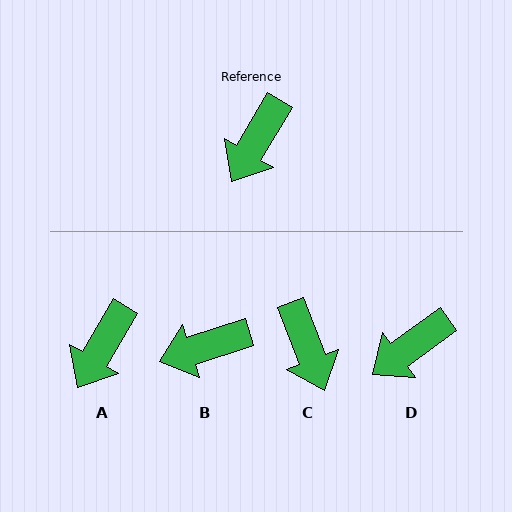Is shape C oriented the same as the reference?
No, it is off by about 52 degrees.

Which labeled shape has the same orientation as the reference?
A.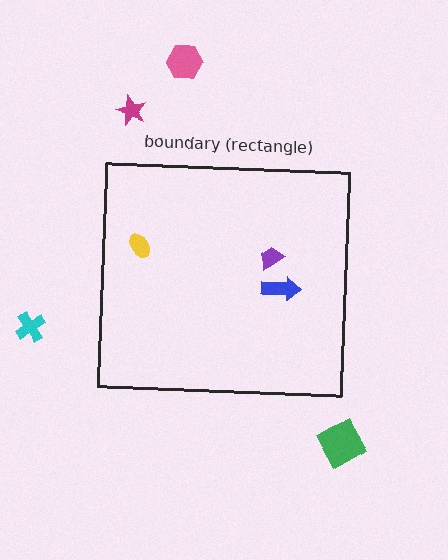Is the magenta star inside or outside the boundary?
Outside.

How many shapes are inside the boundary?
3 inside, 4 outside.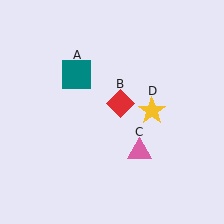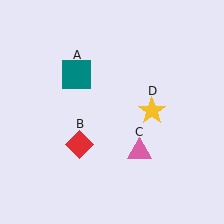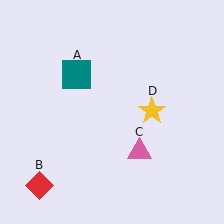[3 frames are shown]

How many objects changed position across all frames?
1 object changed position: red diamond (object B).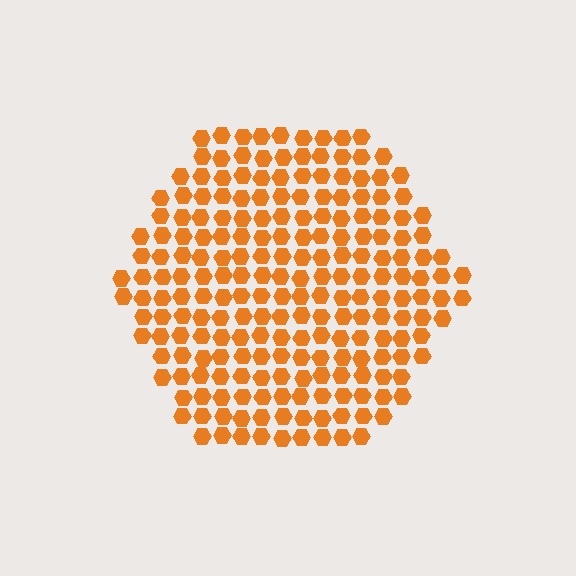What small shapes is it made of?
It is made of small hexagons.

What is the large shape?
The large shape is a hexagon.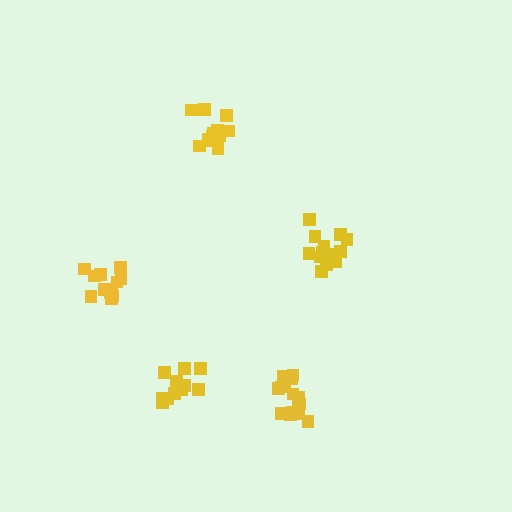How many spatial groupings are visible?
There are 5 spatial groupings.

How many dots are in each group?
Group 1: 12 dots, Group 2: 15 dots, Group 3: 12 dots, Group 4: 14 dots, Group 5: 13 dots (66 total).